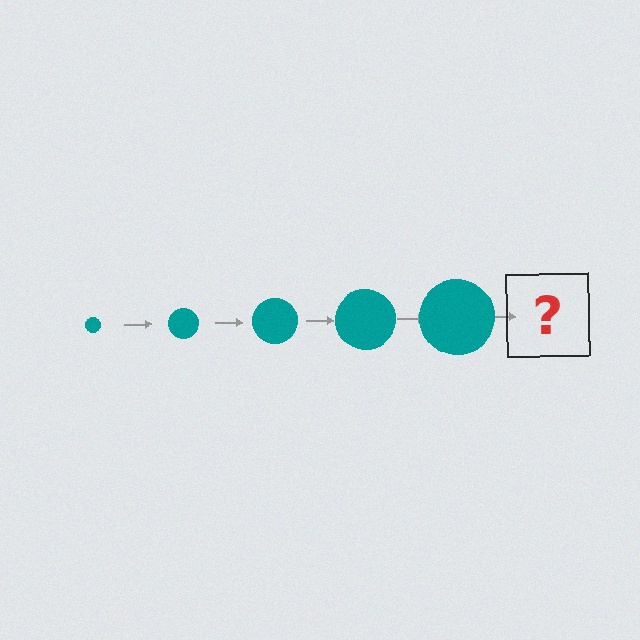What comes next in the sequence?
The next element should be a teal circle, larger than the previous one.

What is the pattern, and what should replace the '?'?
The pattern is that the circle gets progressively larger each step. The '?' should be a teal circle, larger than the previous one.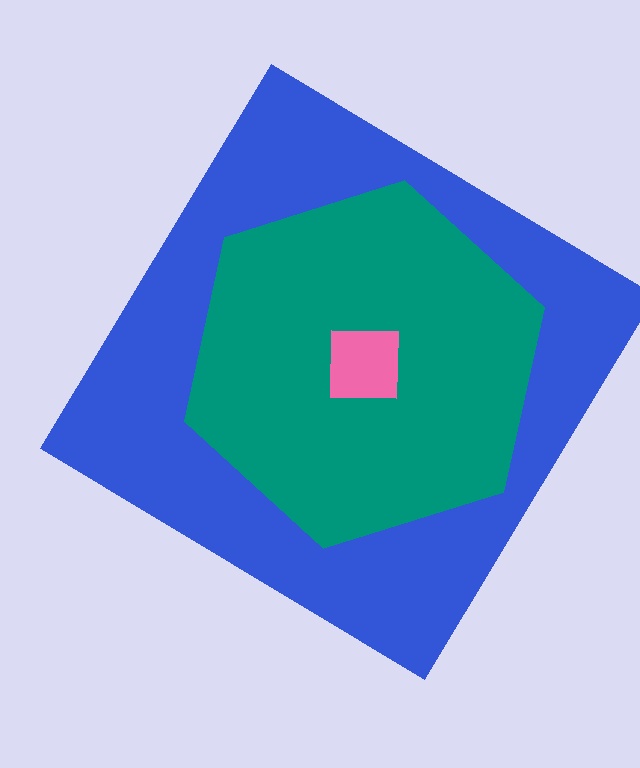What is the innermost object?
The pink square.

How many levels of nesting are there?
3.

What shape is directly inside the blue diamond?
The teal hexagon.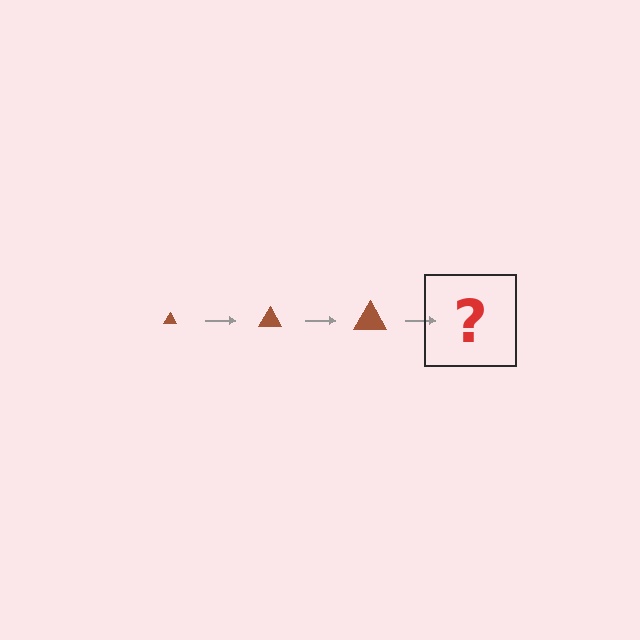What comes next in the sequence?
The next element should be a brown triangle, larger than the previous one.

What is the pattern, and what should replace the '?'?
The pattern is that the triangle gets progressively larger each step. The '?' should be a brown triangle, larger than the previous one.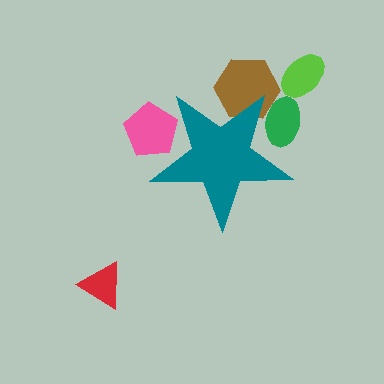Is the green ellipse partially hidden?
Yes, the green ellipse is partially hidden behind the teal star.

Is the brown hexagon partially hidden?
Yes, the brown hexagon is partially hidden behind the teal star.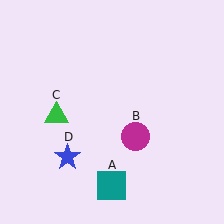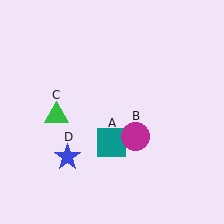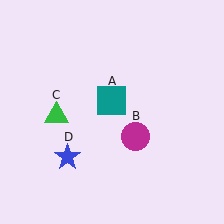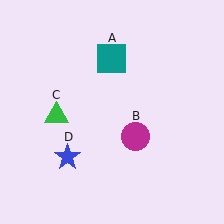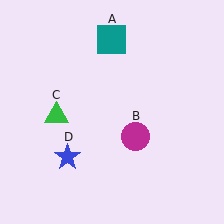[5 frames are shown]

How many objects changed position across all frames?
1 object changed position: teal square (object A).